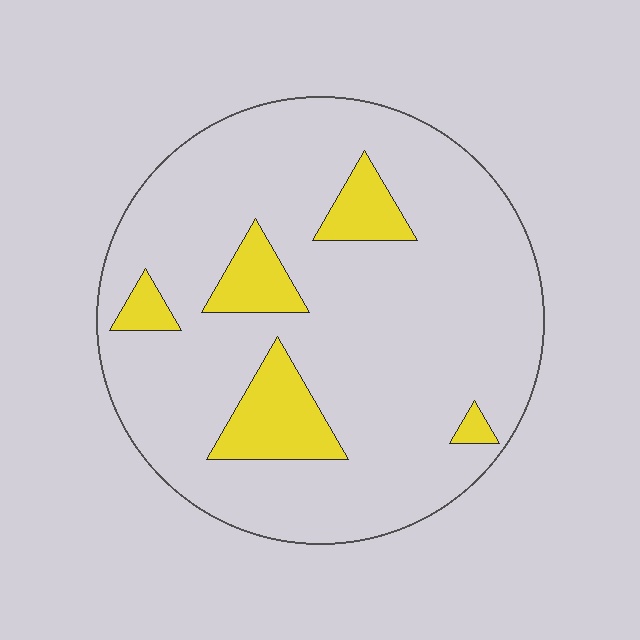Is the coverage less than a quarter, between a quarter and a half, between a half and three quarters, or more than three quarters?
Less than a quarter.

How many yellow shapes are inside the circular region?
5.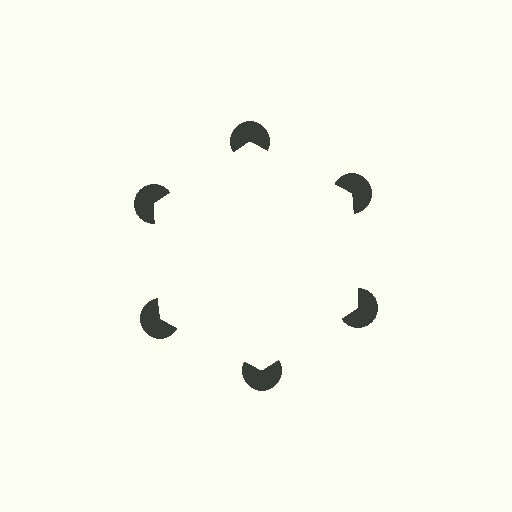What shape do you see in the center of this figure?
An illusory hexagon — its edges are inferred from the aligned wedge cuts in the pac-man discs, not physically drawn.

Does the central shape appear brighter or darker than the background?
It typically appears slightly brighter than the background, even though no actual brightness change is drawn.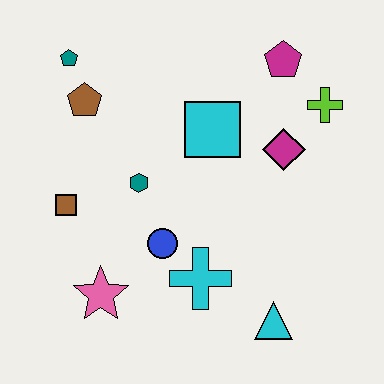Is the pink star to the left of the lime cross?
Yes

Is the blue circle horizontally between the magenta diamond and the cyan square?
No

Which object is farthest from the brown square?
The lime cross is farthest from the brown square.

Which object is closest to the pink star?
The blue circle is closest to the pink star.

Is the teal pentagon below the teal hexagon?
No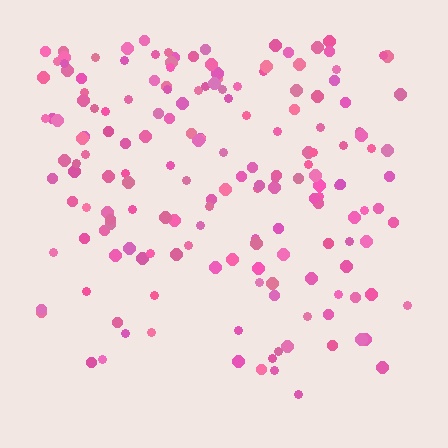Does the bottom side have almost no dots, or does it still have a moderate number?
Still a moderate number, just noticeably fewer than the top.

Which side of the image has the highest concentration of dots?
The top.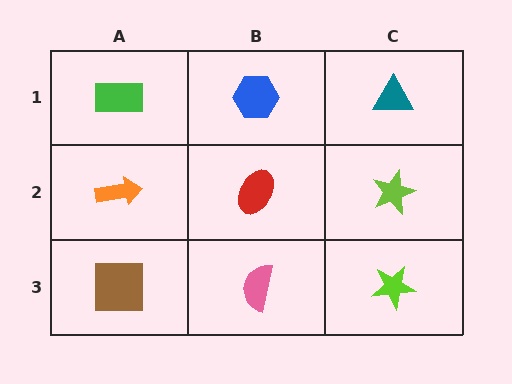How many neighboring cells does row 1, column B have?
3.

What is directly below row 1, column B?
A red ellipse.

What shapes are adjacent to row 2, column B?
A blue hexagon (row 1, column B), a pink semicircle (row 3, column B), an orange arrow (row 2, column A), a lime star (row 2, column C).